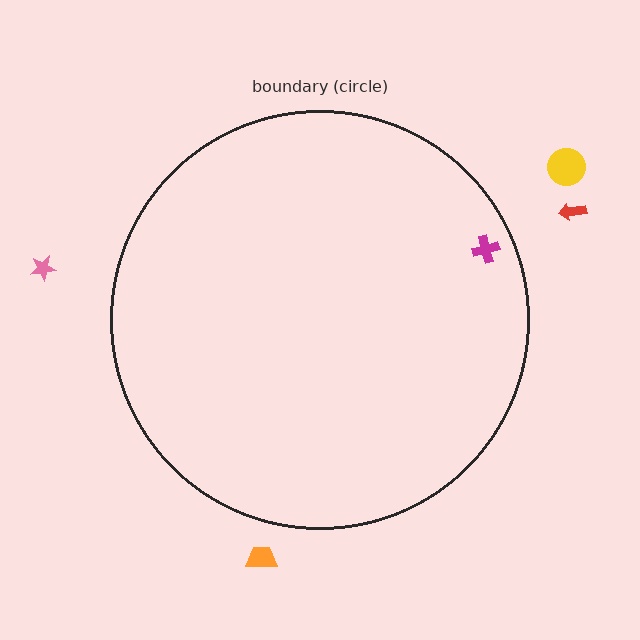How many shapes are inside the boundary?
1 inside, 4 outside.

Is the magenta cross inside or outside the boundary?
Inside.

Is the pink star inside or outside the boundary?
Outside.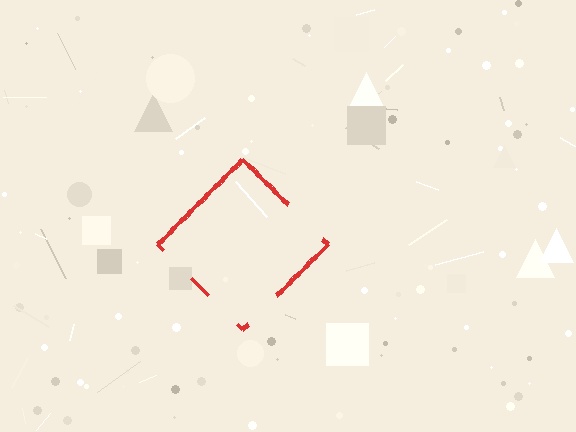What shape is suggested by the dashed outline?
The dashed outline suggests a diamond.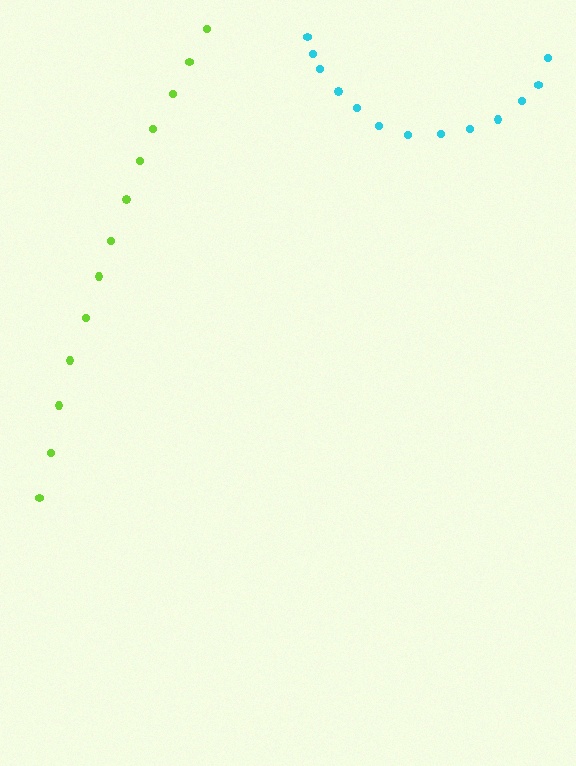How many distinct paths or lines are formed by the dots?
There are 2 distinct paths.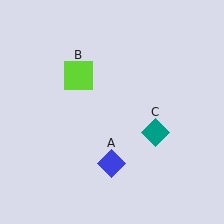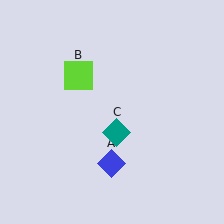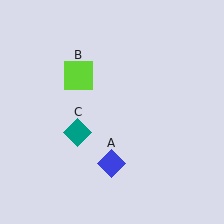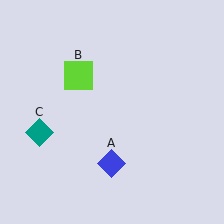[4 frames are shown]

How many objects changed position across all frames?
1 object changed position: teal diamond (object C).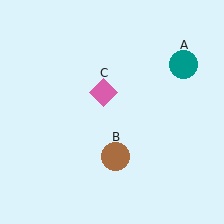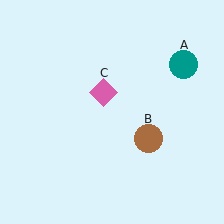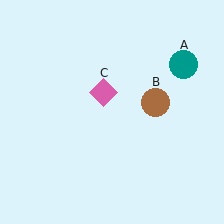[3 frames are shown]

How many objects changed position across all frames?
1 object changed position: brown circle (object B).